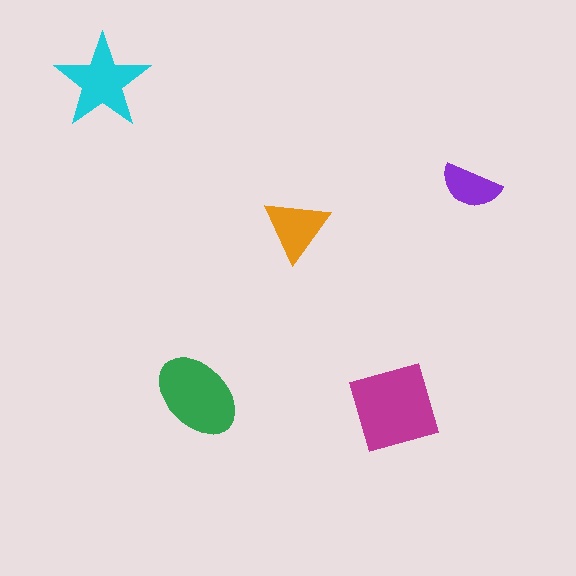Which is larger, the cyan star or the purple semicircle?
The cyan star.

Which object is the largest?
The magenta square.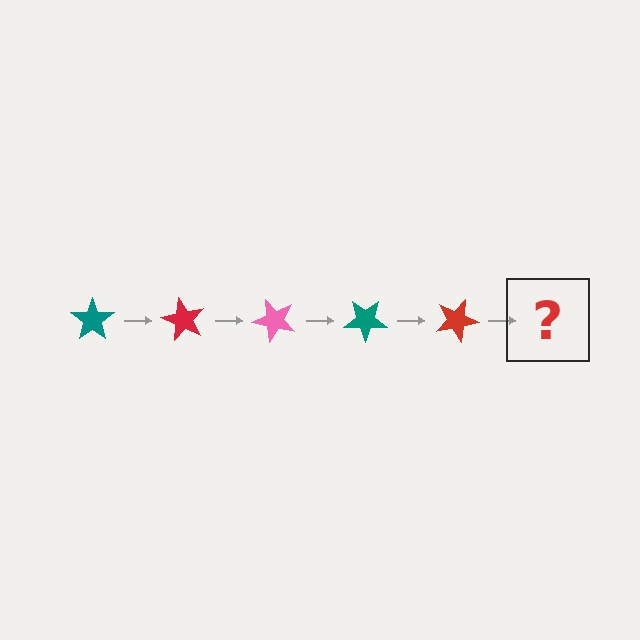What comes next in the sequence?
The next element should be a pink star, rotated 300 degrees from the start.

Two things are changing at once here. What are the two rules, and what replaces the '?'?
The two rules are that it rotates 60 degrees each step and the color cycles through teal, red, and pink. The '?' should be a pink star, rotated 300 degrees from the start.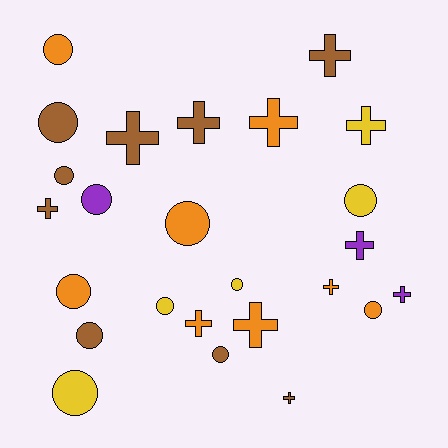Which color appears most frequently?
Brown, with 9 objects.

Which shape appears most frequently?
Circle, with 13 objects.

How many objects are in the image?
There are 25 objects.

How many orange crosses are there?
There are 4 orange crosses.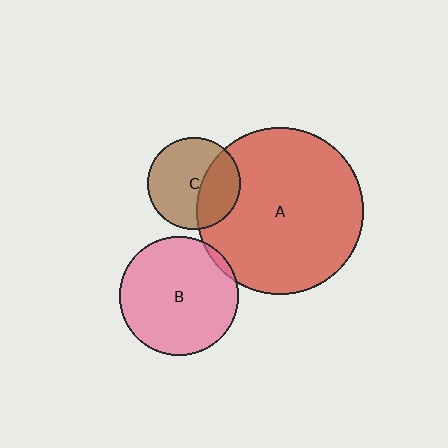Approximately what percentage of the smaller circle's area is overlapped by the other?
Approximately 5%.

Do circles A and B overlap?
Yes.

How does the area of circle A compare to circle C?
Approximately 3.3 times.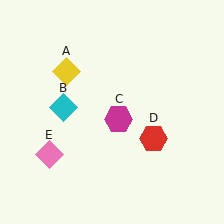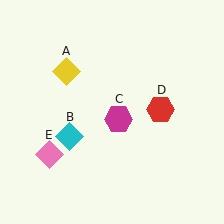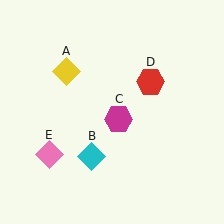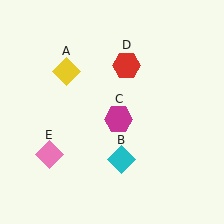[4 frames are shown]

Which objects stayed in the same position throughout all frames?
Yellow diamond (object A) and magenta hexagon (object C) and pink diamond (object E) remained stationary.